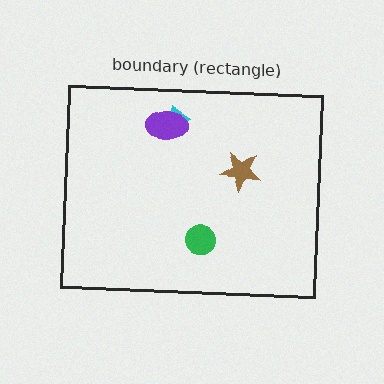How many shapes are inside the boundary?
4 inside, 0 outside.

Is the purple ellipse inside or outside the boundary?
Inside.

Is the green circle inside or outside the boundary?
Inside.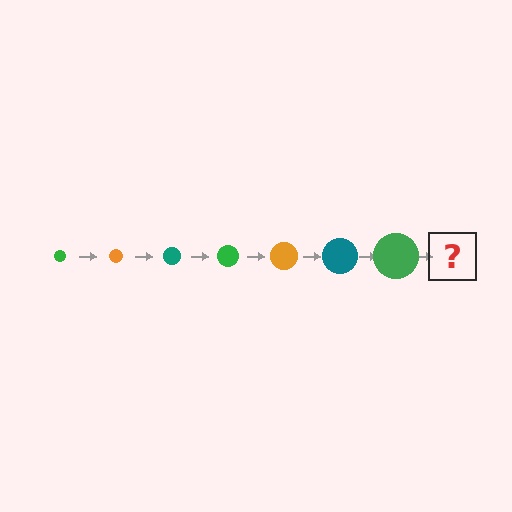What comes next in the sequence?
The next element should be an orange circle, larger than the previous one.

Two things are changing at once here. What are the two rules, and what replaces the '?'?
The two rules are that the circle grows larger each step and the color cycles through green, orange, and teal. The '?' should be an orange circle, larger than the previous one.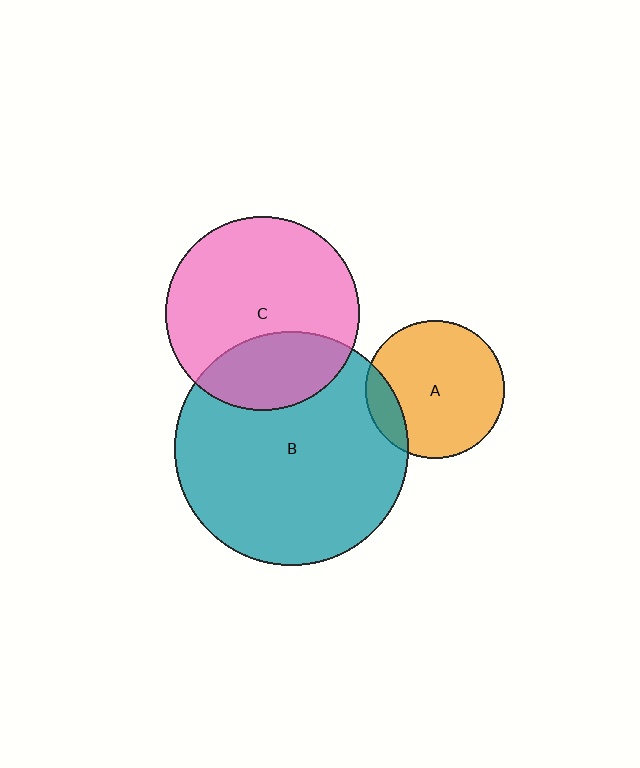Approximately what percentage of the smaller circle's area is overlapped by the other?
Approximately 30%.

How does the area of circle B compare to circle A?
Approximately 2.8 times.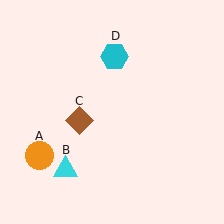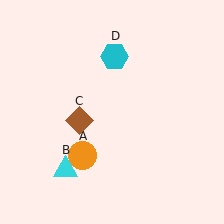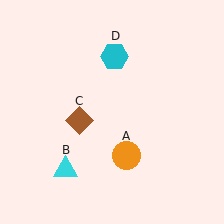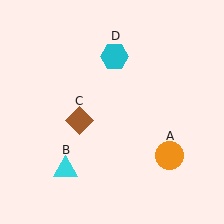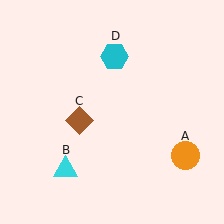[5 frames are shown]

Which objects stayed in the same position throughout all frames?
Cyan triangle (object B) and brown diamond (object C) and cyan hexagon (object D) remained stationary.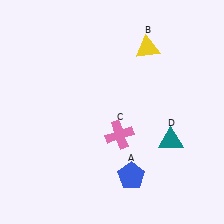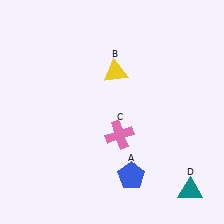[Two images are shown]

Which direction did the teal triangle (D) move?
The teal triangle (D) moved down.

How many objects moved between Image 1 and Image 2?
2 objects moved between the two images.